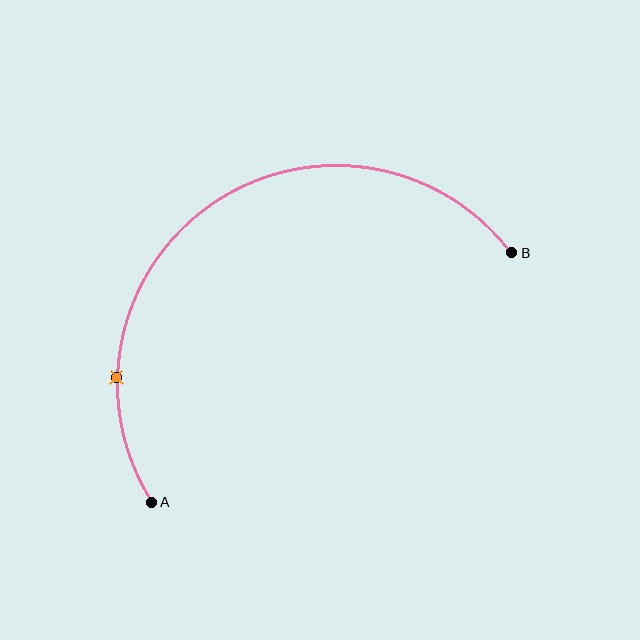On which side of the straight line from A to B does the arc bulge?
The arc bulges above and to the left of the straight line connecting A and B.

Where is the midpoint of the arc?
The arc midpoint is the point on the curve farthest from the straight line joining A and B. It sits above and to the left of that line.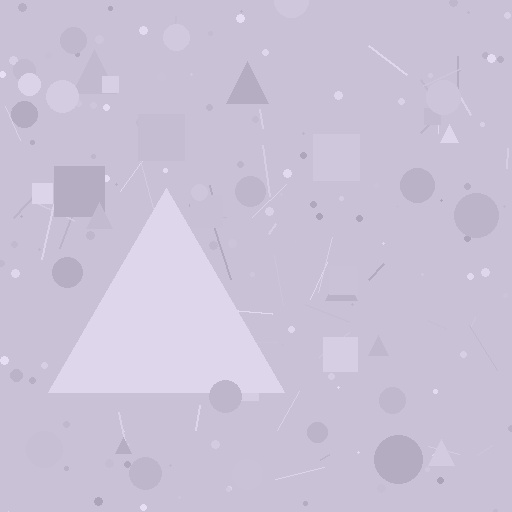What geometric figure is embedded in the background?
A triangle is embedded in the background.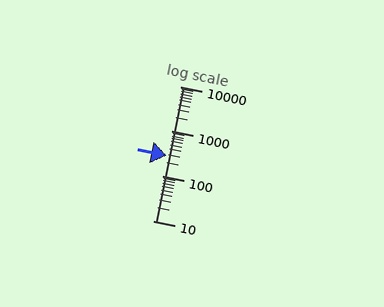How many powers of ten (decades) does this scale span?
The scale spans 3 decades, from 10 to 10000.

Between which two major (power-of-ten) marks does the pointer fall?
The pointer is between 100 and 1000.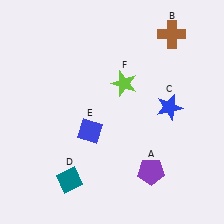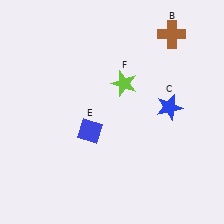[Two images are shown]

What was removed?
The teal diamond (D), the purple pentagon (A) were removed in Image 2.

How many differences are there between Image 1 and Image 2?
There are 2 differences between the two images.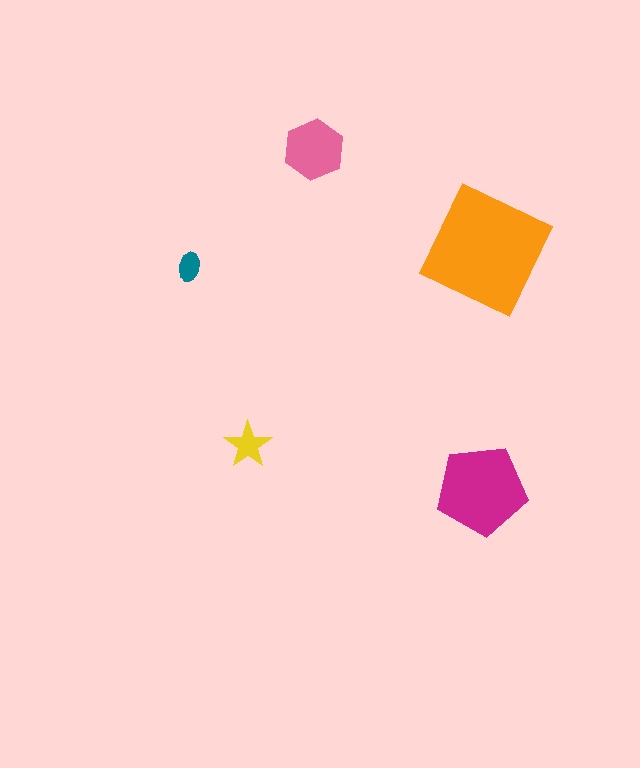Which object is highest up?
The pink hexagon is topmost.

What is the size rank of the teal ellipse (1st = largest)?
5th.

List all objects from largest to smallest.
The orange square, the magenta pentagon, the pink hexagon, the yellow star, the teal ellipse.